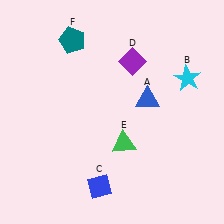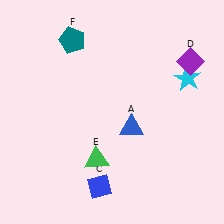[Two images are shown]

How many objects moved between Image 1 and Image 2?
3 objects moved between the two images.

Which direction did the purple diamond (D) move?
The purple diamond (D) moved right.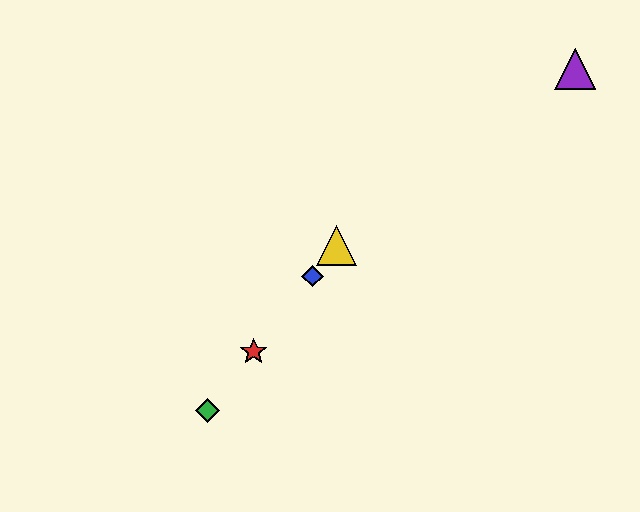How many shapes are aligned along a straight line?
4 shapes (the red star, the blue diamond, the green diamond, the yellow triangle) are aligned along a straight line.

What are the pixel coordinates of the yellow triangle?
The yellow triangle is at (337, 245).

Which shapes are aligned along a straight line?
The red star, the blue diamond, the green diamond, the yellow triangle are aligned along a straight line.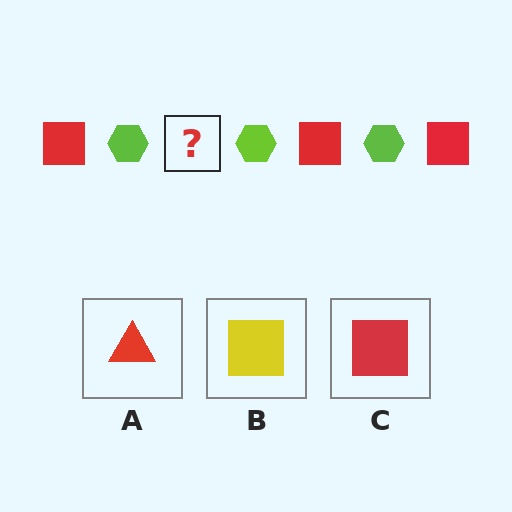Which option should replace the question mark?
Option C.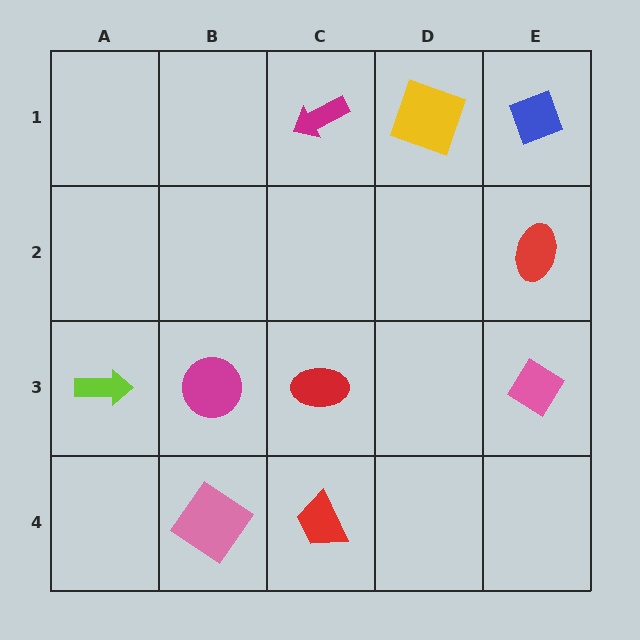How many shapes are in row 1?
3 shapes.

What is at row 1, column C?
A magenta arrow.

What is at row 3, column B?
A magenta circle.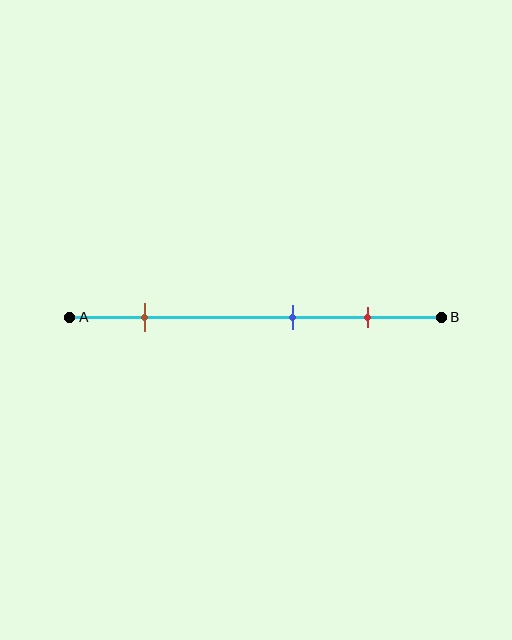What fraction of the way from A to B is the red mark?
The red mark is approximately 80% (0.8) of the way from A to B.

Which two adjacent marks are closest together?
The blue and red marks are the closest adjacent pair.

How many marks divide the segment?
There are 3 marks dividing the segment.